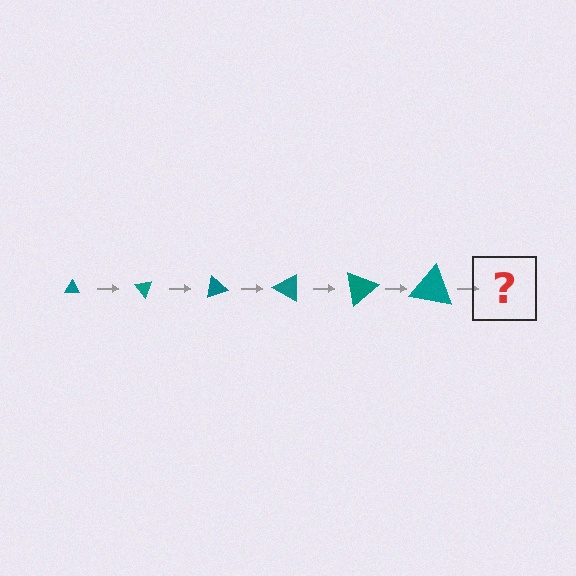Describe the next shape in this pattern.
It should be a triangle, larger than the previous one and rotated 300 degrees from the start.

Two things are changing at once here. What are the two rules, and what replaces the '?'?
The two rules are that the triangle grows larger each step and it rotates 50 degrees each step. The '?' should be a triangle, larger than the previous one and rotated 300 degrees from the start.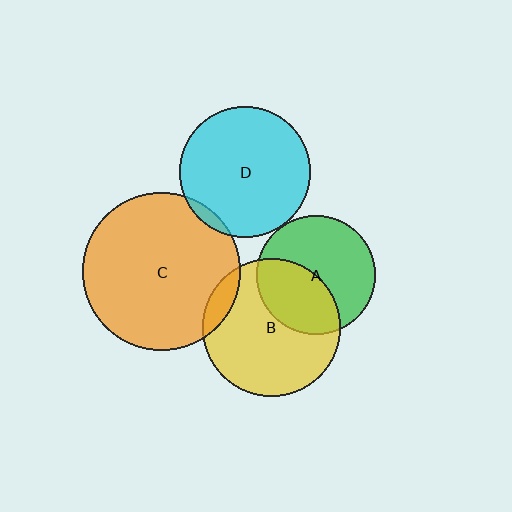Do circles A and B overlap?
Yes.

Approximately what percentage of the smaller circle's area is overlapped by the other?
Approximately 40%.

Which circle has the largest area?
Circle C (orange).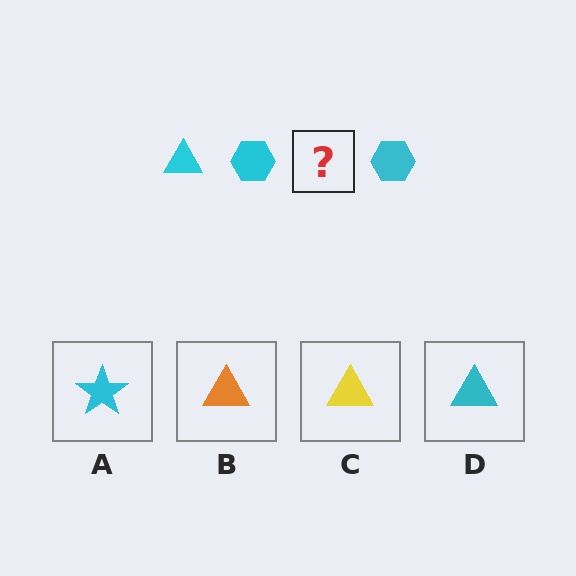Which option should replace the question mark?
Option D.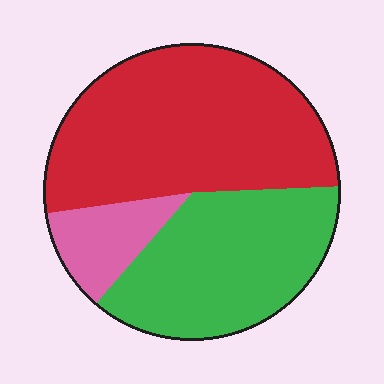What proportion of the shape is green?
Green covers 37% of the shape.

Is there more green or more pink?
Green.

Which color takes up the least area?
Pink, at roughly 10%.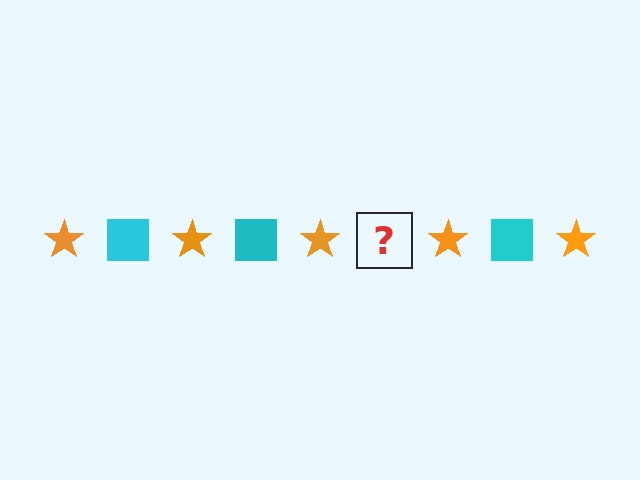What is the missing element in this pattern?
The missing element is a cyan square.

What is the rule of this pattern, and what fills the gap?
The rule is that the pattern alternates between orange star and cyan square. The gap should be filled with a cyan square.